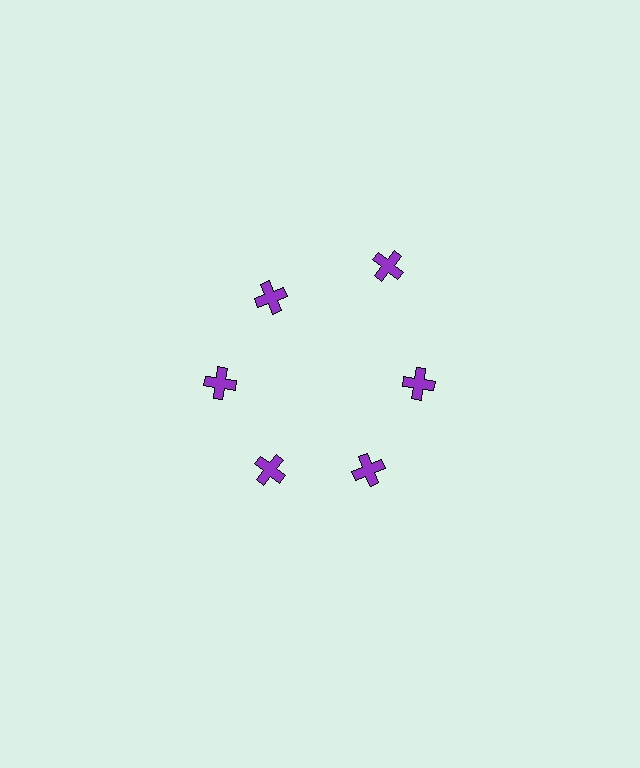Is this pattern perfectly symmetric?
No. The 6 purple crosses are arranged in a ring, but one element near the 1 o'clock position is pushed outward from the center, breaking the 6-fold rotational symmetry.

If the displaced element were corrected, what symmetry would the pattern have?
It would have 6-fold rotational symmetry — the pattern would map onto itself every 60 degrees.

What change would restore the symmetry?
The symmetry would be restored by moving it inward, back onto the ring so that all 6 crosses sit at equal angles and equal distance from the center.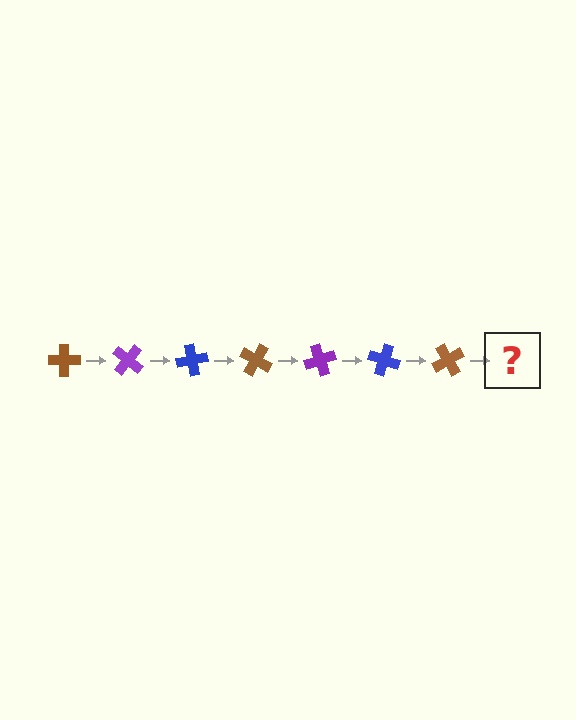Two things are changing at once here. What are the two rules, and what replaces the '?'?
The two rules are that it rotates 40 degrees each step and the color cycles through brown, purple, and blue. The '?' should be a purple cross, rotated 280 degrees from the start.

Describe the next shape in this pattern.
It should be a purple cross, rotated 280 degrees from the start.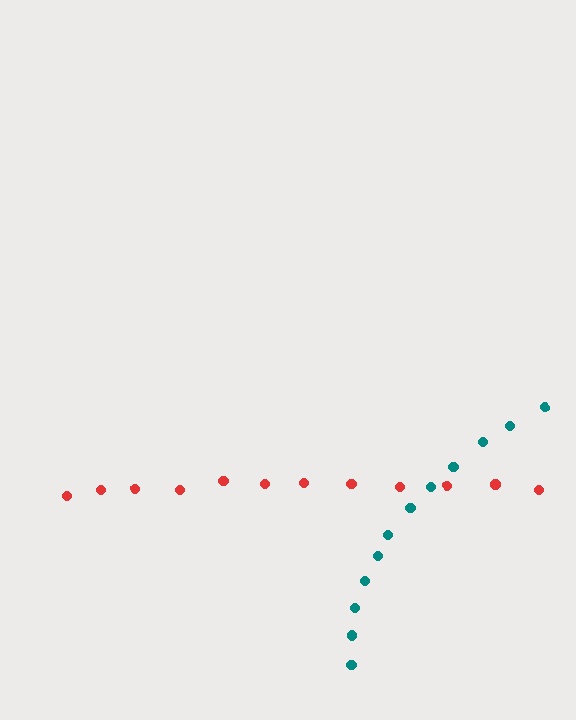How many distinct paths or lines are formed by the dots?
There are 2 distinct paths.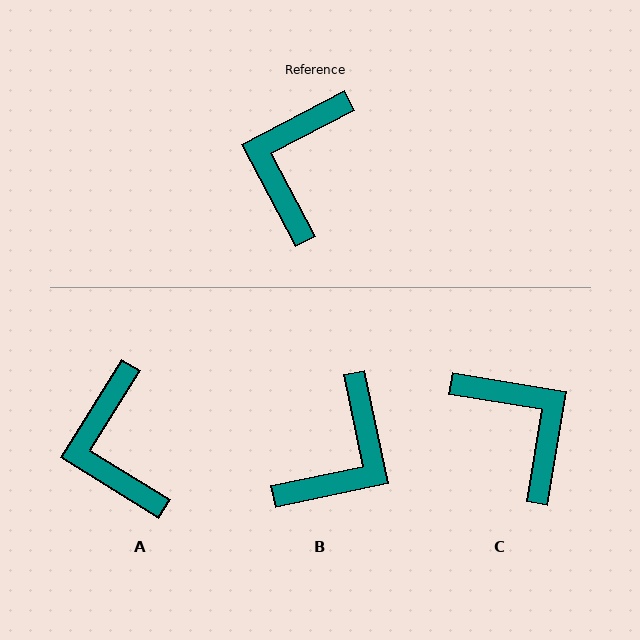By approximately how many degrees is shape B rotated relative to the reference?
Approximately 164 degrees counter-clockwise.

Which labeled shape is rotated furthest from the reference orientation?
B, about 164 degrees away.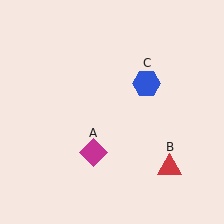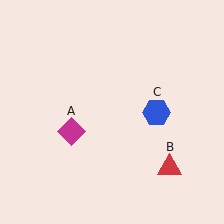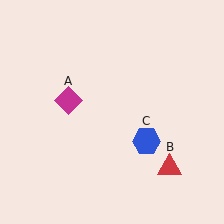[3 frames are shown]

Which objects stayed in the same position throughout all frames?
Red triangle (object B) remained stationary.